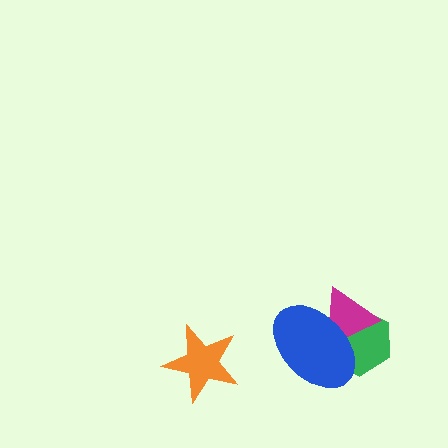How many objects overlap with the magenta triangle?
2 objects overlap with the magenta triangle.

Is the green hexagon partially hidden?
Yes, it is partially covered by another shape.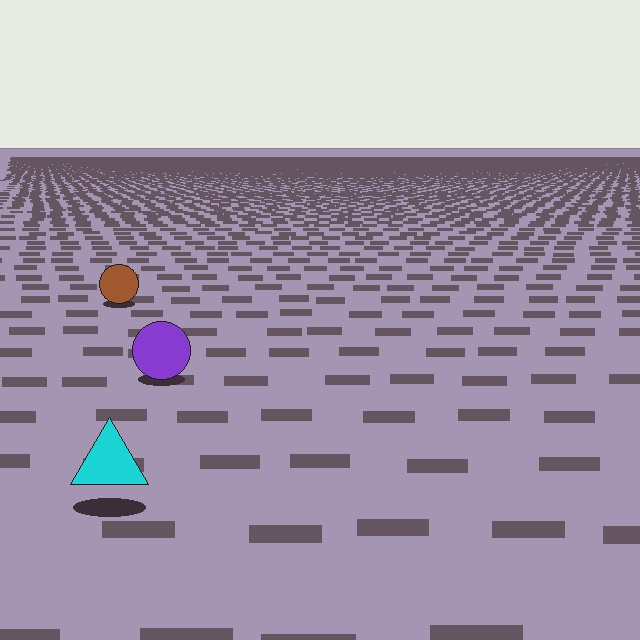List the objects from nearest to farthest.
From nearest to farthest: the cyan triangle, the purple circle, the brown circle.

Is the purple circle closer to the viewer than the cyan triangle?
No. The cyan triangle is closer — you can tell from the texture gradient: the ground texture is coarser near it.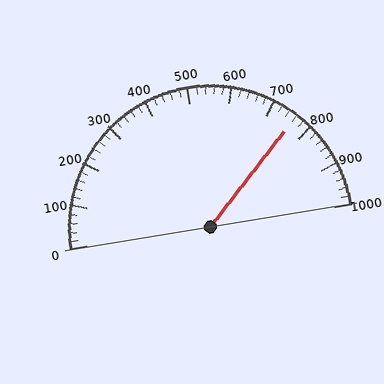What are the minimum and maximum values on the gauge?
The gauge ranges from 0 to 1000.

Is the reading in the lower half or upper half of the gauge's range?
The reading is in the upper half of the range (0 to 1000).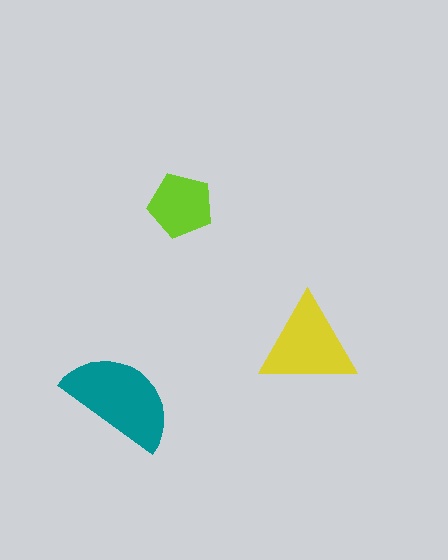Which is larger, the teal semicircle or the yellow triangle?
The teal semicircle.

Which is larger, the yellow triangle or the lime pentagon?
The yellow triangle.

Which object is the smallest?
The lime pentagon.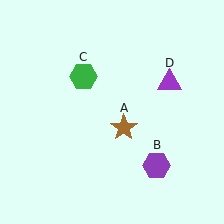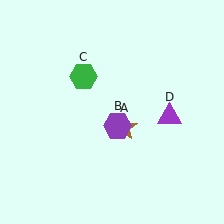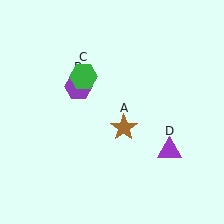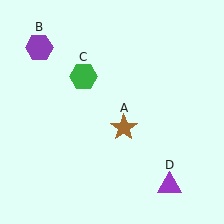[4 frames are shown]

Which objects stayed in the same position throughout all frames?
Brown star (object A) and green hexagon (object C) remained stationary.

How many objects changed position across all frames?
2 objects changed position: purple hexagon (object B), purple triangle (object D).